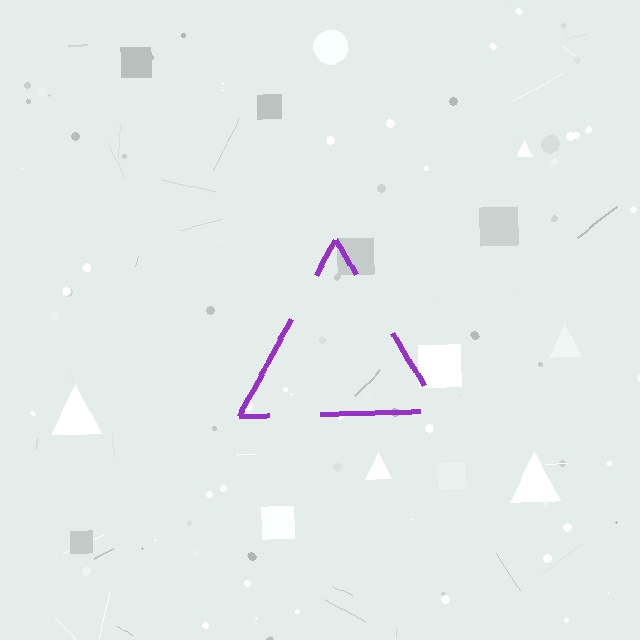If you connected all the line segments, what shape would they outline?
They would outline a triangle.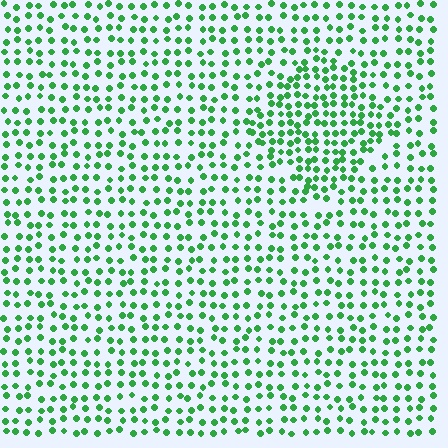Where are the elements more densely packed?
The elements are more densely packed inside the diamond boundary.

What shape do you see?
I see a diamond.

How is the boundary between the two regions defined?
The boundary is defined by a change in element density (approximately 1.6x ratio). All elements are the same color, size, and shape.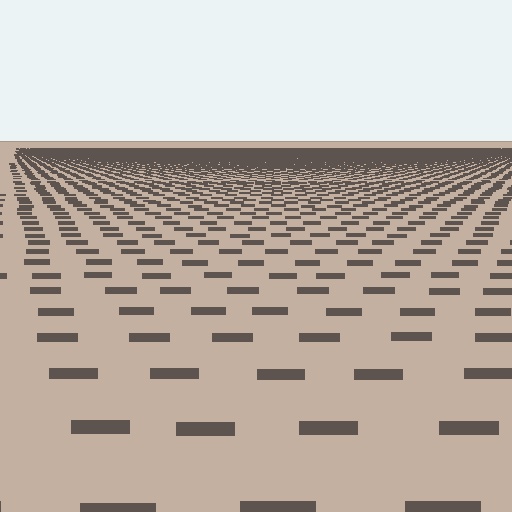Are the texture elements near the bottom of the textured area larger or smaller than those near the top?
Larger. Near the bottom, elements are closer to the viewer and appear at a bigger on-screen size.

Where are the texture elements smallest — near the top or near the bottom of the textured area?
Near the top.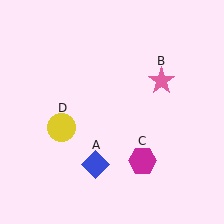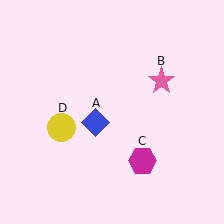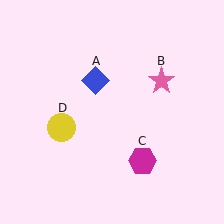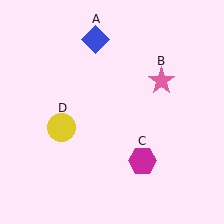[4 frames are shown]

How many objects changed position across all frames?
1 object changed position: blue diamond (object A).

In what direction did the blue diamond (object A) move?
The blue diamond (object A) moved up.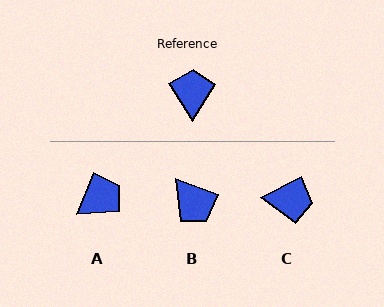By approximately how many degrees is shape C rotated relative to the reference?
Approximately 95 degrees clockwise.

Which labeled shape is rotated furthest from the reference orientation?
B, about 143 degrees away.